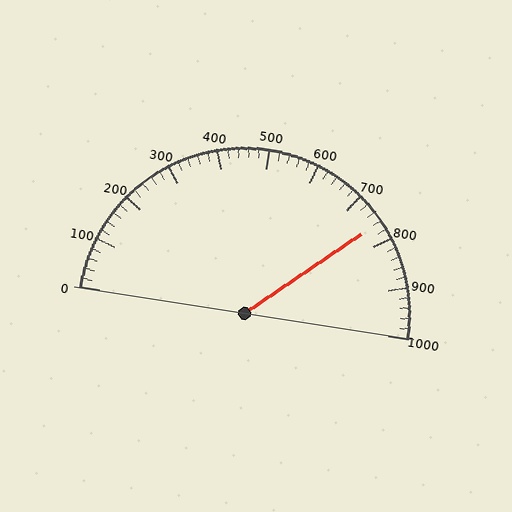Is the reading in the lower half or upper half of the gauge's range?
The reading is in the upper half of the range (0 to 1000).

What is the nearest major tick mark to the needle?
The nearest major tick mark is 800.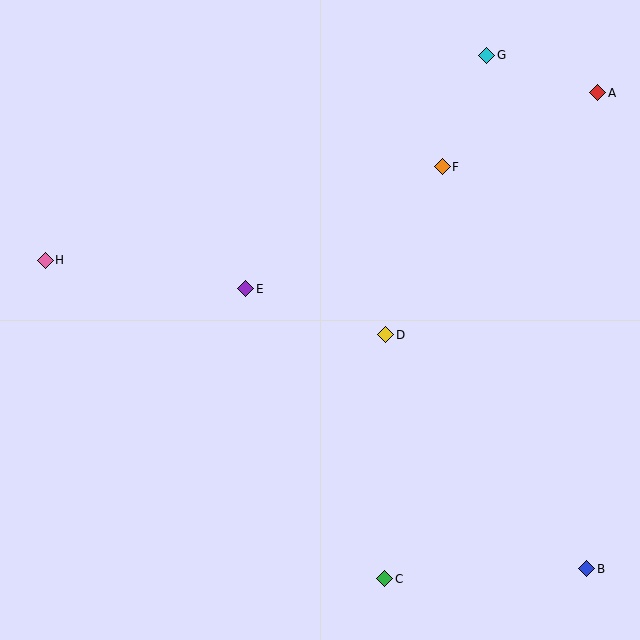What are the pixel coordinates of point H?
Point H is at (45, 260).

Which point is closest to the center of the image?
Point D at (386, 335) is closest to the center.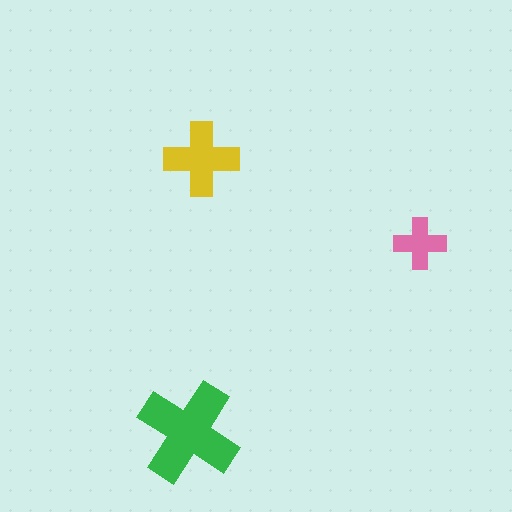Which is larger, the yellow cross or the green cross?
The green one.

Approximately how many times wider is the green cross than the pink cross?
About 2 times wider.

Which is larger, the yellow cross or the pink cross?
The yellow one.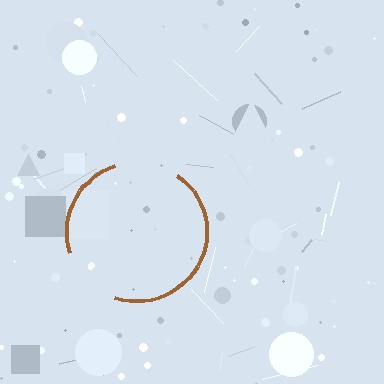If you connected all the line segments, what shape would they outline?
They would outline a circle.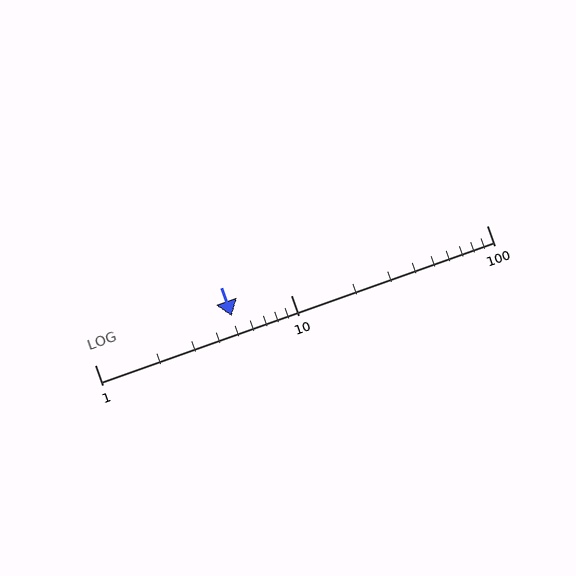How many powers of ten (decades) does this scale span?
The scale spans 2 decades, from 1 to 100.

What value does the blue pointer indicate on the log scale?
The pointer indicates approximately 5.